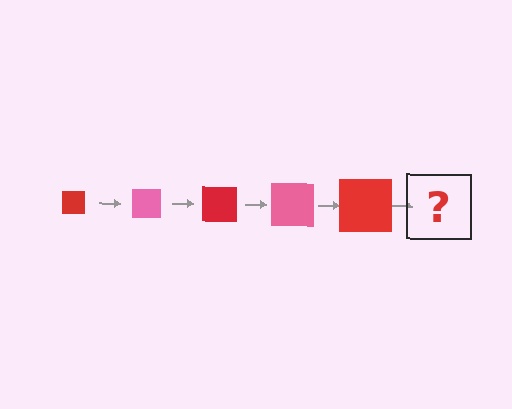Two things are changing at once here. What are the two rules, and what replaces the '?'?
The two rules are that the square grows larger each step and the color cycles through red and pink. The '?' should be a pink square, larger than the previous one.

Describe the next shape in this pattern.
It should be a pink square, larger than the previous one.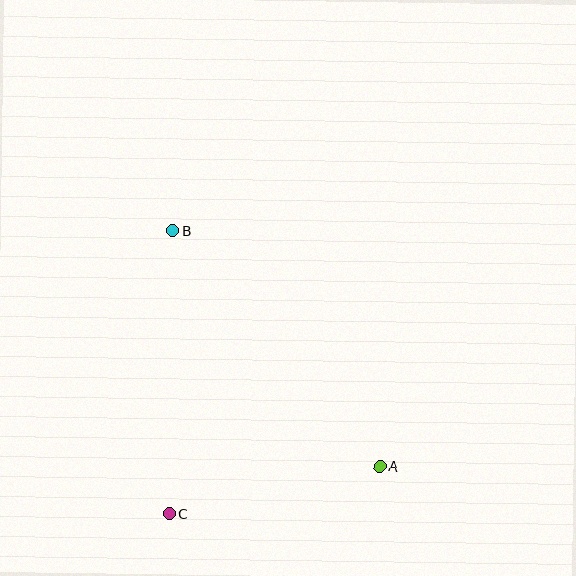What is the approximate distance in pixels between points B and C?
The distance between B and C is approximately 283 pixels.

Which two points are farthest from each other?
Points A and B are farthest from each other.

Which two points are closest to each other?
Points A and C are closest to each other.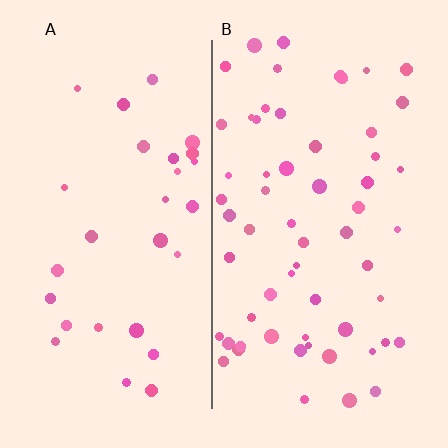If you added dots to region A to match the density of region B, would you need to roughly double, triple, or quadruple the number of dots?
Approximately double.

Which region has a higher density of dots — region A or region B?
B (the right).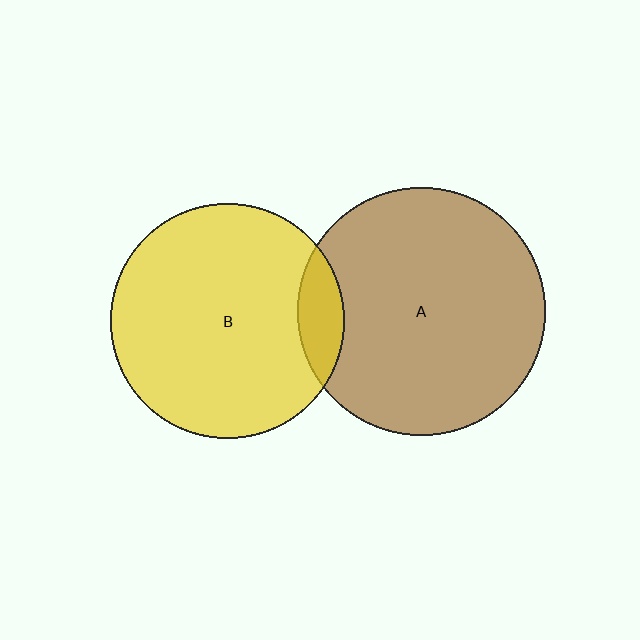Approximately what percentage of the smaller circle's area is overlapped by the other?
Approximately 10%.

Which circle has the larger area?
Circle A (brown).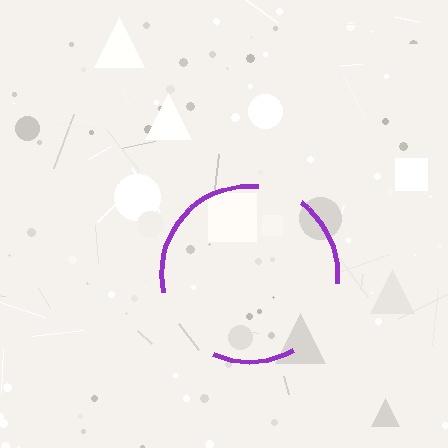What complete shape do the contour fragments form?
The contour fragments form a circle.